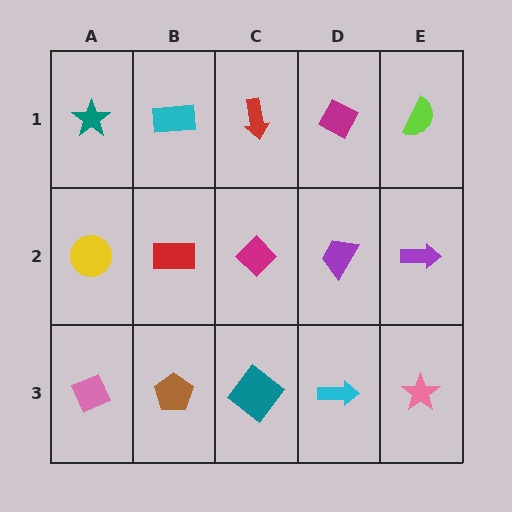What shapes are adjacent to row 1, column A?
A yellow circle (row 2, column A), a cyan rectangle (row 1, column B).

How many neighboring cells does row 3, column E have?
2.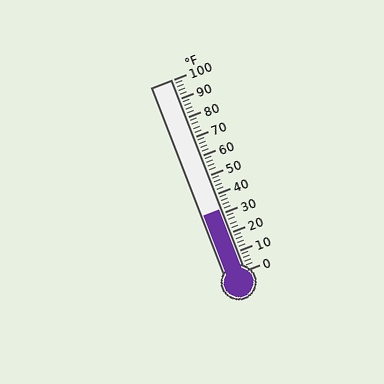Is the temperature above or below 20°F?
The temperature is above 20°F.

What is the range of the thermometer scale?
The thermometer scale ranges from 0°F to 100°F.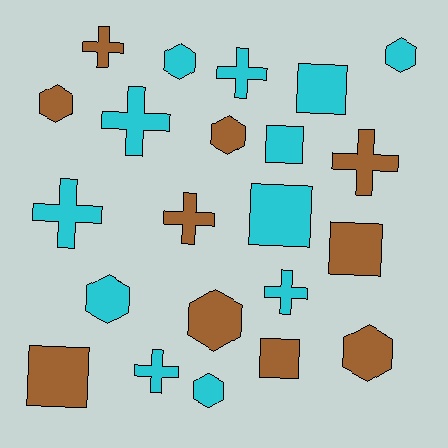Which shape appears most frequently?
Cross, with 8 objects.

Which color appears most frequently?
Cyan, with 12 objects.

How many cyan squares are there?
There are 3 cyan squares.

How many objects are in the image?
There are 22 objects.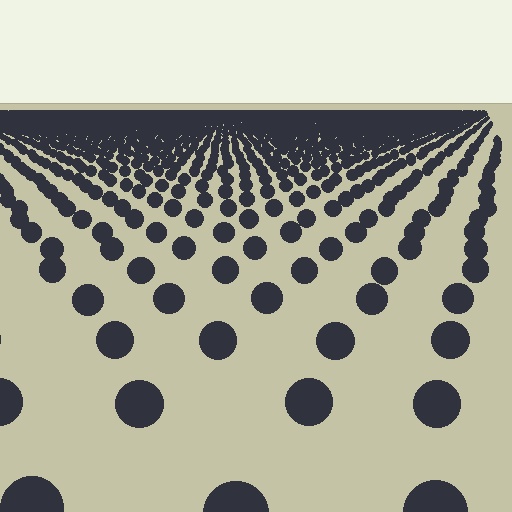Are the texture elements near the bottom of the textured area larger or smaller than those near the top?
Larger. Near the bottom, elements are closer to the viewer and appear at a bigger on-screen size.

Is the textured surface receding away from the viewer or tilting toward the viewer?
The surface is receding away from the viewer. Texture elements get smaller and denser toward the top.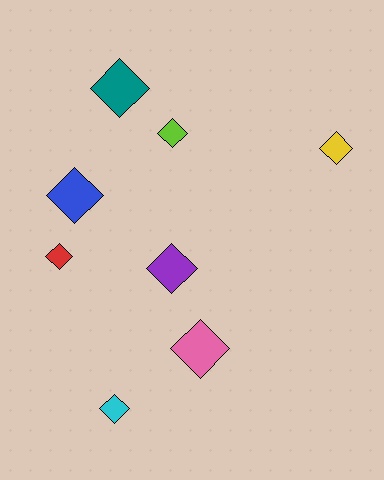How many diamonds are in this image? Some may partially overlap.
There are 8 diamonds.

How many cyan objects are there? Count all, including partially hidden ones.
There is 1 cyan object.